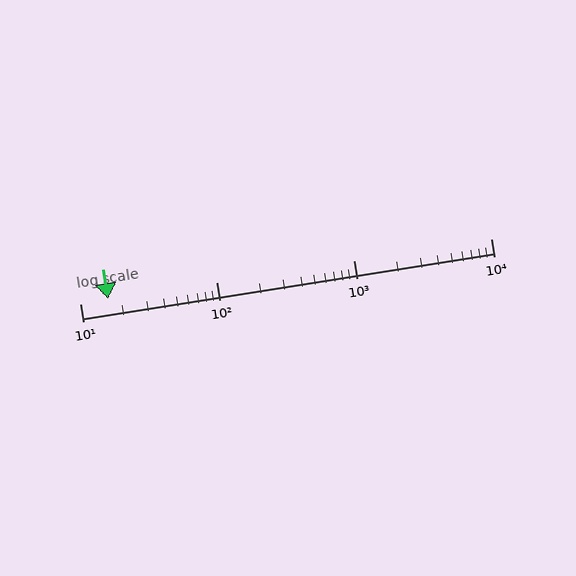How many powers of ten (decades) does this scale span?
The scale spans 3 decades, from 10 to 10000.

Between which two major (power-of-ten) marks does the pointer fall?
The pointer is between 10 and 100.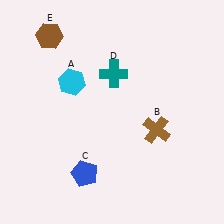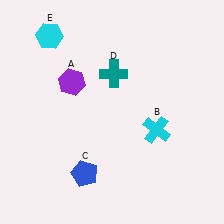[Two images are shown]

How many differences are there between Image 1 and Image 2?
There are 3 differences between the two images.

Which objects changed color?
A changed from cyan to purple. B changed from brown to cyan. E changed from brown to cyan.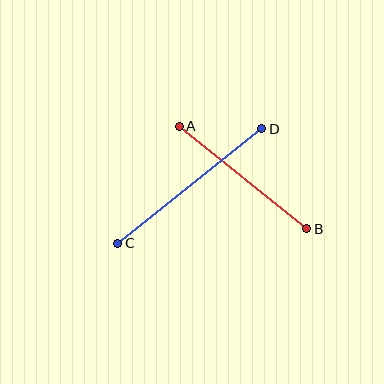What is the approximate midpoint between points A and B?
The midpoint is at approximately (243, 177) pixels.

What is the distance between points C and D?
The distance is approximately 184 pixels.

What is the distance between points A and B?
The distance is approximately 164 pixels.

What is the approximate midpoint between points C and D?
The midpoint is at approximately (190, 186) pixels.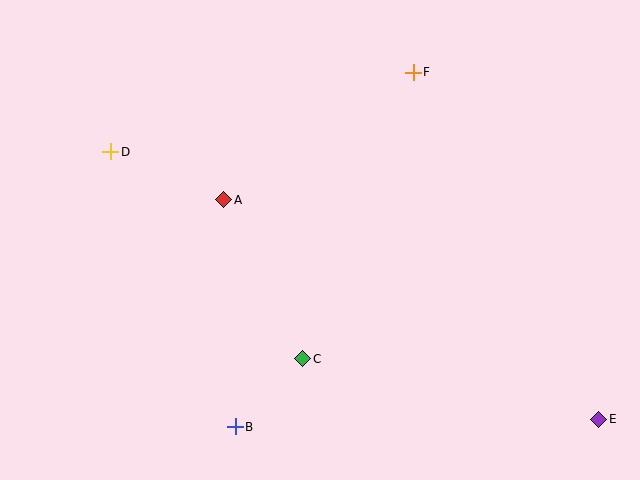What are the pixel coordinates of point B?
Point B is at (235, 427).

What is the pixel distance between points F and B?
The distance between F and B is 396 pixels.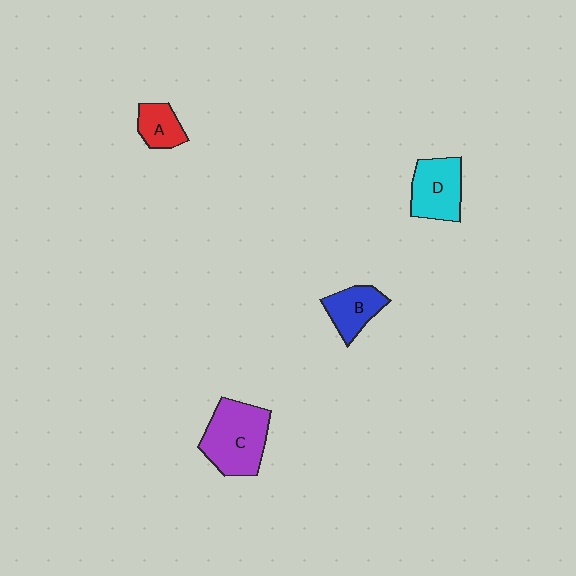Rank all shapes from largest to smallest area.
From largest to smallest: C (purple), D (cyan), B (blue), A (red).